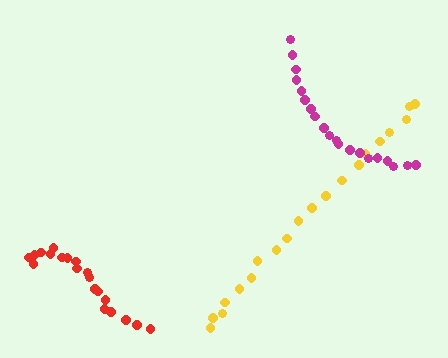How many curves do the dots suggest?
There are 3 distinct paths.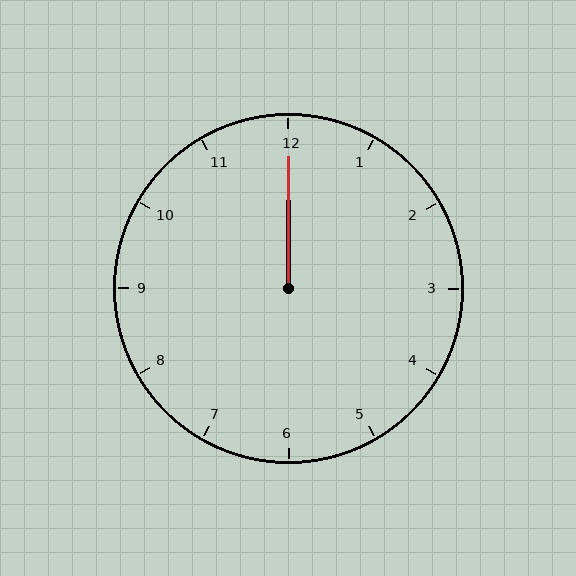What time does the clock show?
12:00.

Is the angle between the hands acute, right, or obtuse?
It is acute.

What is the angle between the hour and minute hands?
Approximately 0 degrees.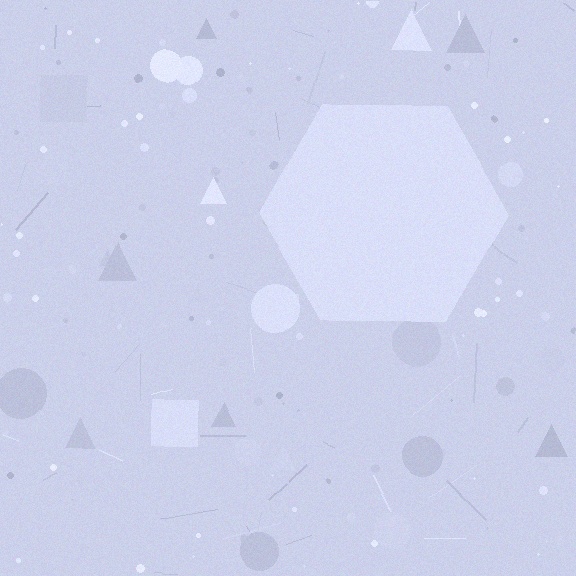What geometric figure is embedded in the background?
A hexagon is embedded in the background.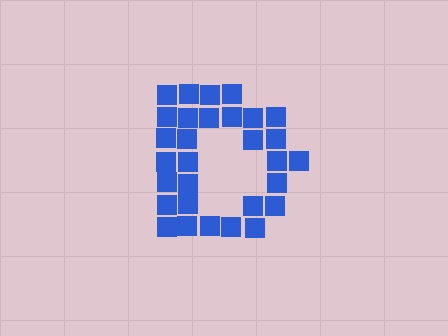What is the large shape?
The large shape is the letter D.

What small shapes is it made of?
It is made of small squares.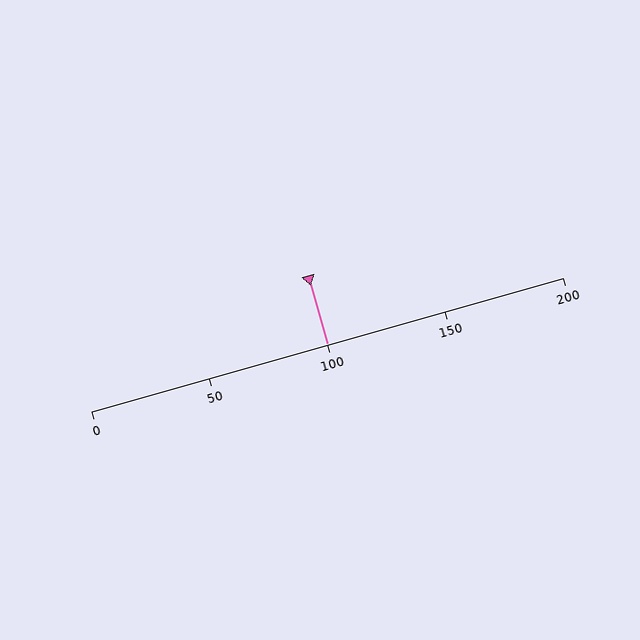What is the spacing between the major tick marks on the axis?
The major ticks are spaced 50 apart.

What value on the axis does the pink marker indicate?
The marker indicates approximately 100.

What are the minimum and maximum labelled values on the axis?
The axis runs from 0 to 200.